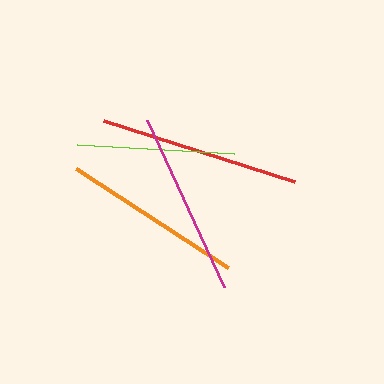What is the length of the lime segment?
The lime segment is approximately 157 pixels long.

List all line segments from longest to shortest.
From longest to shortest: red, magenta, orange, lime.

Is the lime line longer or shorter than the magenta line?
The magenta line is longer than the lime line.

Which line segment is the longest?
The red line is the longest at approximately 201 pixels.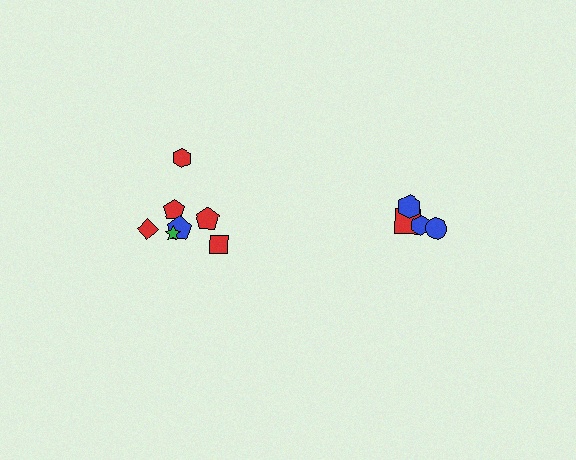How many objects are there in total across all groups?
There are 11 objects.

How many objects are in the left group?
There are 7 objects.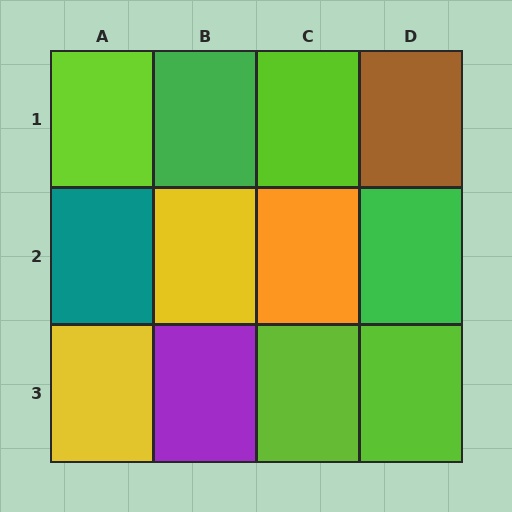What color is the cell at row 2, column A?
Teal.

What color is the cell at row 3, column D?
Lime.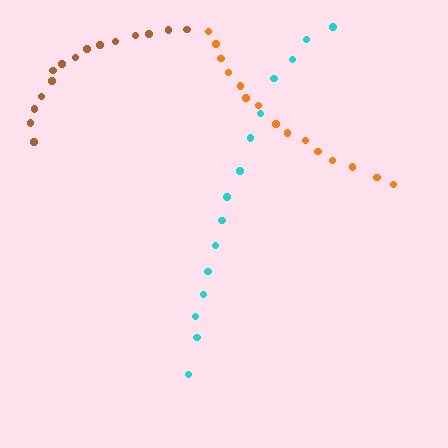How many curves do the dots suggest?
There are 3 distinct paths.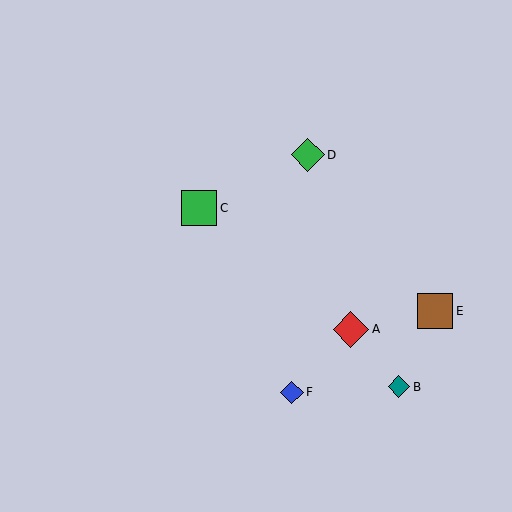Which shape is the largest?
The red diamond (labeled A) is the largest.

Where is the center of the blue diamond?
The center of the blue diamond is at (292, 392).